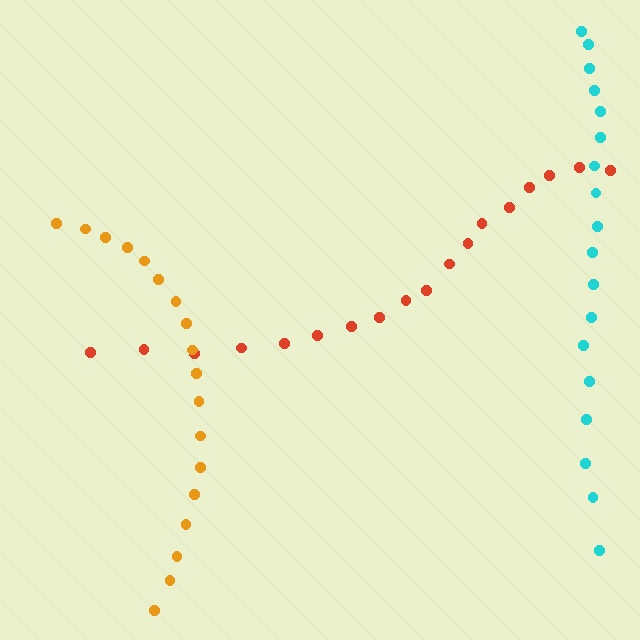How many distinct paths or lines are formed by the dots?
There are 3 distinct paths.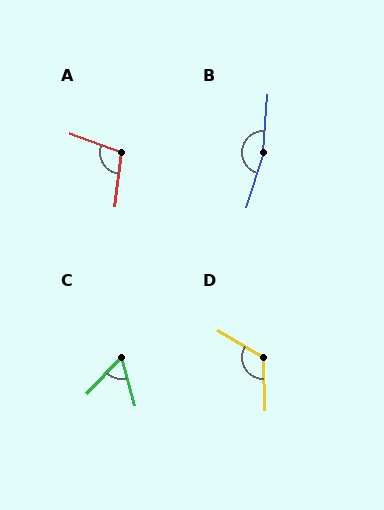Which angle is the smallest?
C, at approximately 58 degrees.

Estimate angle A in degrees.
Approximately 103 degrees.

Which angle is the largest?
B, at approximately 167 degrees.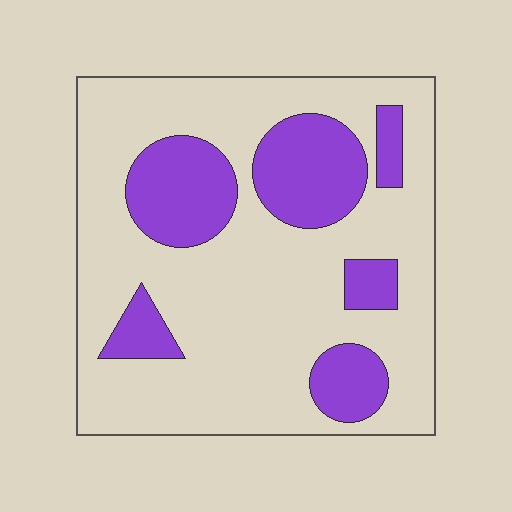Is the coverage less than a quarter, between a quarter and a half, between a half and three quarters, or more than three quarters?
Between a quarter and a half.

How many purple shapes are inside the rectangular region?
6.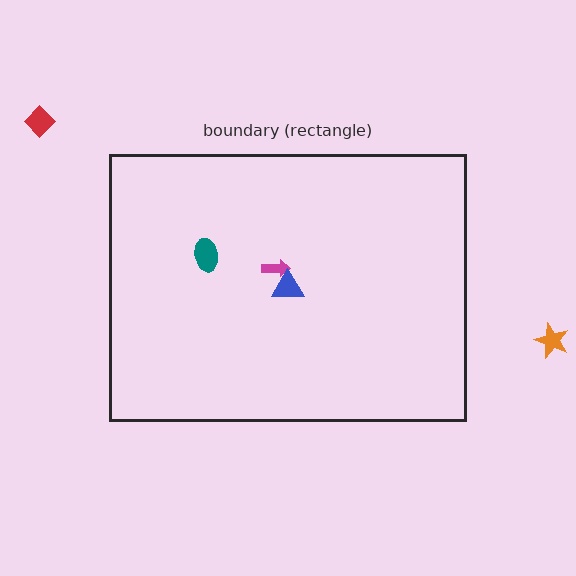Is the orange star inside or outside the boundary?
Outside.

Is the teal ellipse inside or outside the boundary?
Inside.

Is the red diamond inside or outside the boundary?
Outside.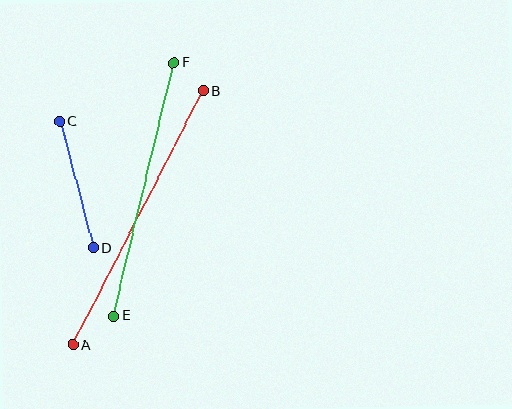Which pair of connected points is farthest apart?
Points A and B are farthest apart.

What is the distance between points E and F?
The distance is approximately 260 pixels.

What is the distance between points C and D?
The distance is approximately 131 pixels.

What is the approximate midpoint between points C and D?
The midpoint is at approximately (76, 185) pixels.